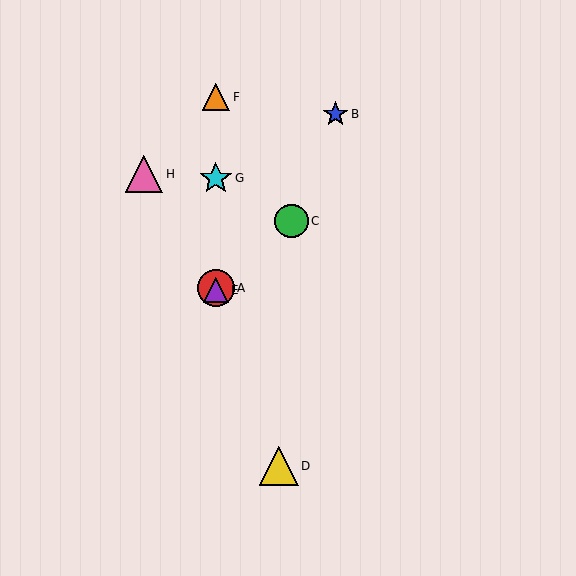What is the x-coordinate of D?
Object D is at x≈279.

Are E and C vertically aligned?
No, E is at x≈216 and C is at x≈291.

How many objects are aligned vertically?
4 objects (A, E, F, G) are aligned vertically.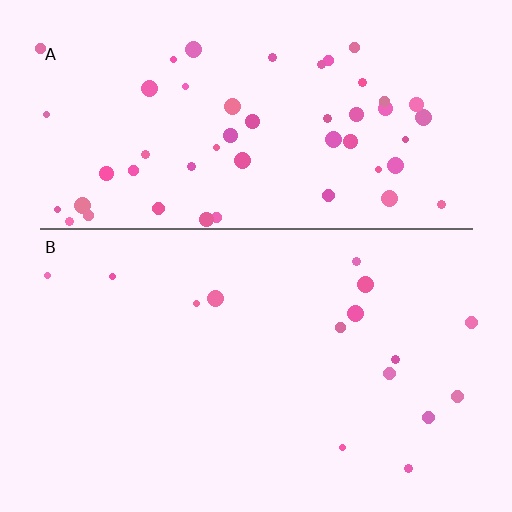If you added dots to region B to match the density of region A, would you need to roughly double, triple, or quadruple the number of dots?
Approximately quadruple.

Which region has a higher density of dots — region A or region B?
A (the top).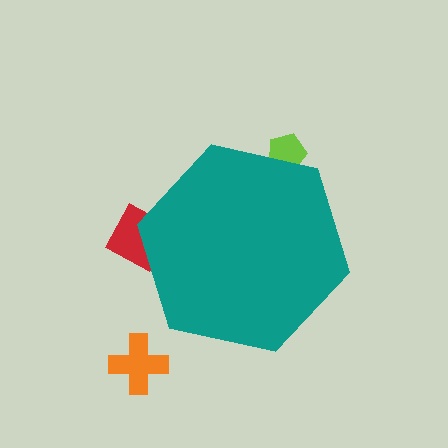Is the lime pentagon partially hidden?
Yes, the lime pentagon is partially hidden behind the teal hexagon.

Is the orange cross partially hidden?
No, the orange cross is fully visible.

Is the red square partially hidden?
Yes, the red square is partially hidden behind the teal hexagon.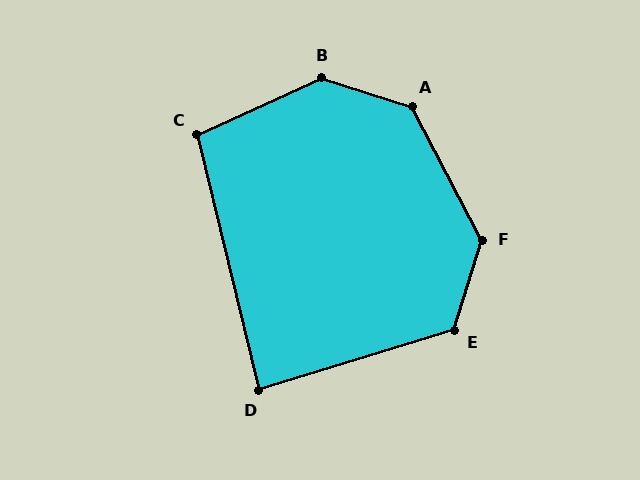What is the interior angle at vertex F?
Approximately 135 degrees (obtuse).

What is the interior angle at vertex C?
Approximately 101 degrees (obtuse).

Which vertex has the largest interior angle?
B, at approximately 138 degrees.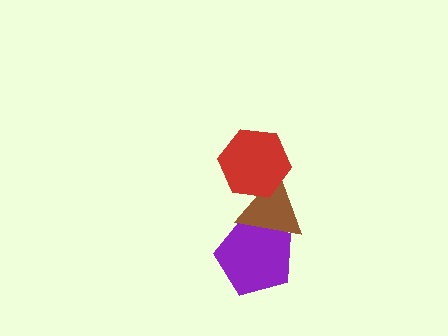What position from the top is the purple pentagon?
The purple pentagon is 3rd from the top.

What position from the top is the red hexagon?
The red hexagon is 1st from the top.